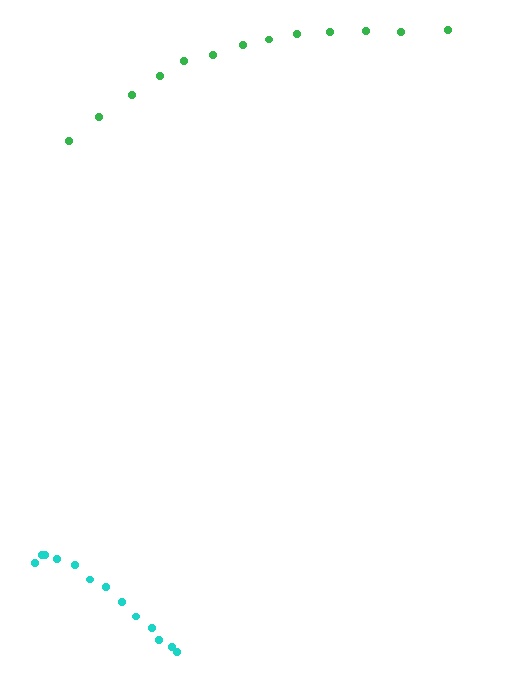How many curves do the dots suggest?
There are 2 distinct paths.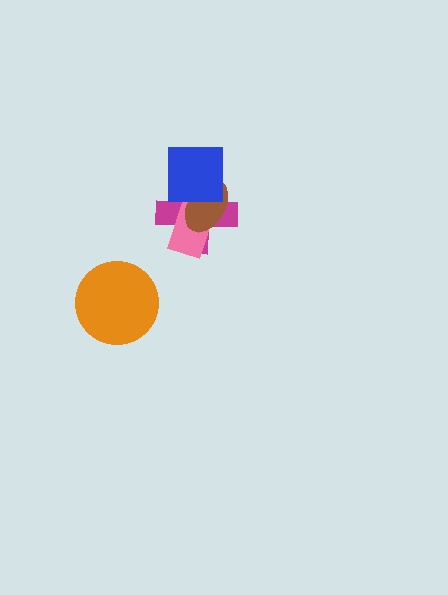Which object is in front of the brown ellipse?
The blue square is in front of the brown ellipse.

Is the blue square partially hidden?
No, no other shape covers it.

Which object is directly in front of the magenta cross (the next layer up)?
The pink rectangle is directly in front of the magenta cross.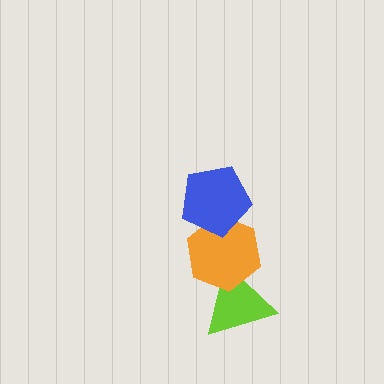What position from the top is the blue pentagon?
The blue pentagon is 1st from the top.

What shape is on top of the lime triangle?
The orange hexagon is on top of the lime triangle.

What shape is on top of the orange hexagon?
The blue pentagon is on top of the orange hexagon.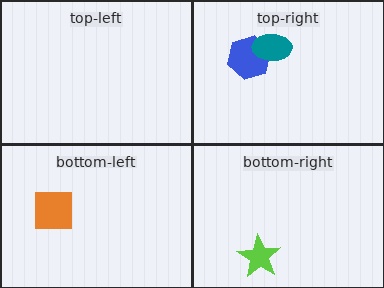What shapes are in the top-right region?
The blue hexagon, the teal ellipse.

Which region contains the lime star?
The bottom-right region.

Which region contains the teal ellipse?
The top-right region.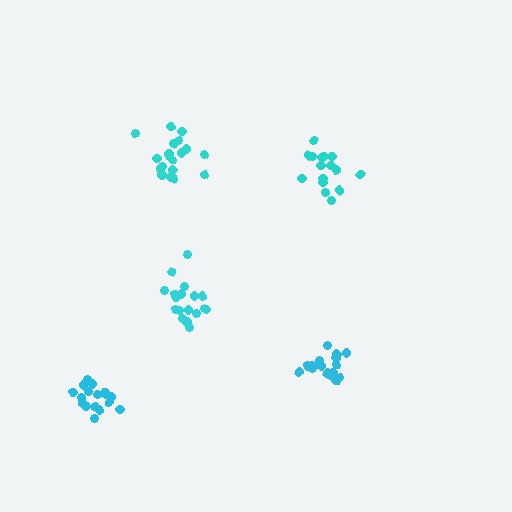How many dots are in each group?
Group 1: 18 dots, Group 2: 20 dots, Group 3: 17 dots, Group 4: 16 dots, Group 5: 20 dots (91 total).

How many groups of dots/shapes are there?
There are 5 groups.